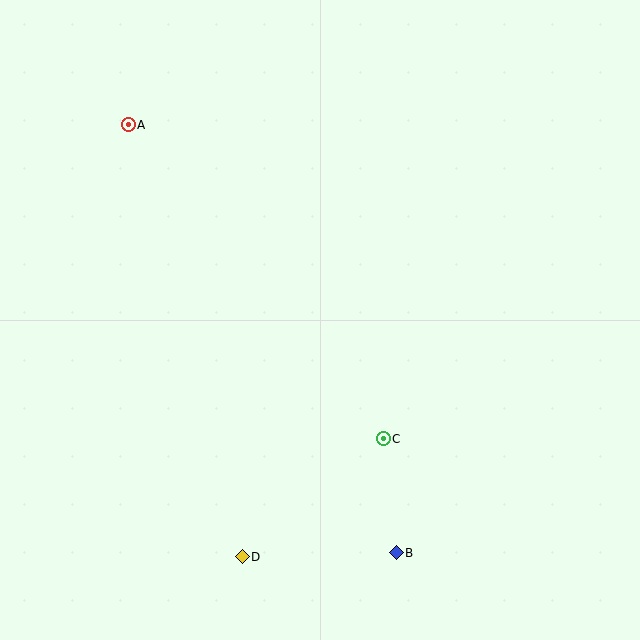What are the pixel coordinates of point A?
Point A is at (128, 125).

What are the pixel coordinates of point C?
Point C is at (383, 439).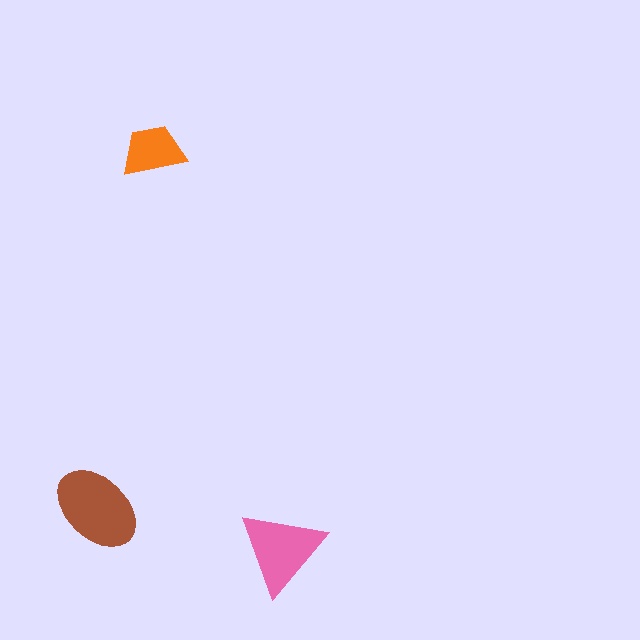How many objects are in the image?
There are 3 objects in the image.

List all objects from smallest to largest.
The orange trapezoid, the pink triangle, the brown ellipse.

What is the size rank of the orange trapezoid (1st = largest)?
3rd.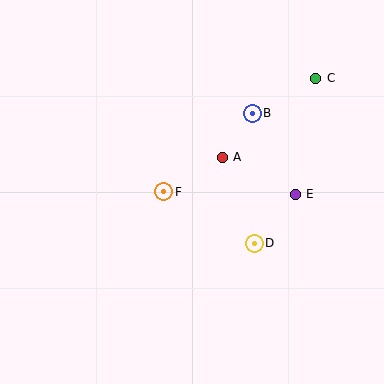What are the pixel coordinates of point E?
Point E is at (295, 194).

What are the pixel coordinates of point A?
Point A is at (222, 157).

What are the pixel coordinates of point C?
Point C is at (316, 78).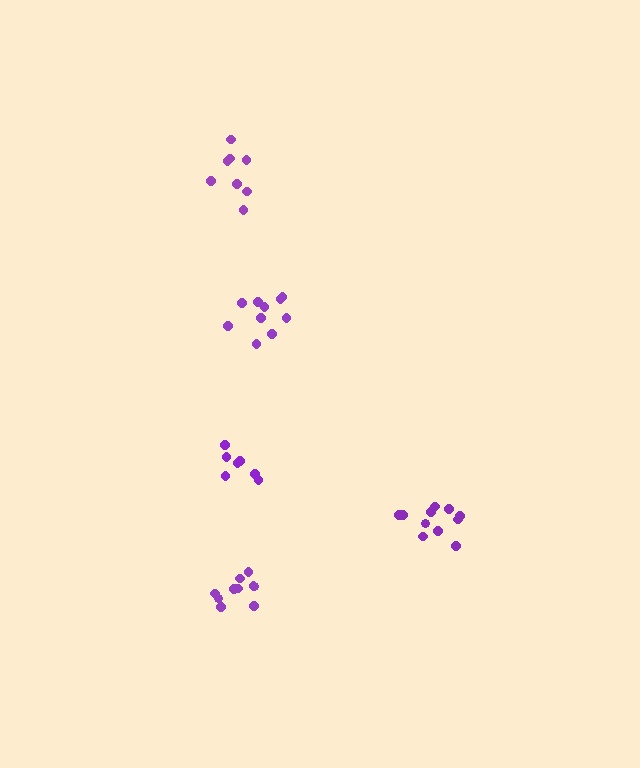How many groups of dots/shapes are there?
There are 5 groups.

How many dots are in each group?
Group 1: 10 dots, Group 2: 10 dots, Group 3: 11 dots, Group 4: 8 dots, Group 5: 7 dots (46 total).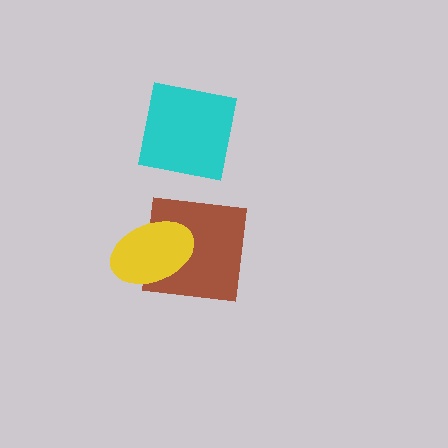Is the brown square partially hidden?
Yes, it is partially covered by another shape.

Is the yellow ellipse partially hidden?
No, no other shape covers it.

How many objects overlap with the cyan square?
0 objects overlap with the cyan square.